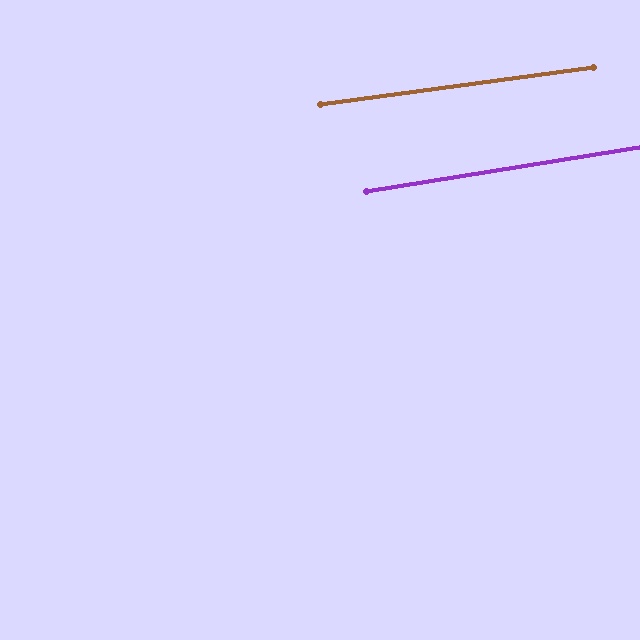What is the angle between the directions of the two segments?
Approximately 1 degree.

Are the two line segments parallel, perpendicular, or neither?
Parallel — their directions differ by only 1.5°.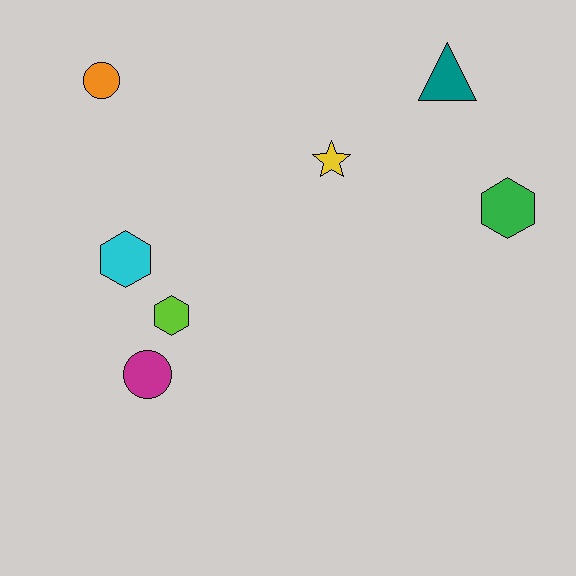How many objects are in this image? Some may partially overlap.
There are 7 objects.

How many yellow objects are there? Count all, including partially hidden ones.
There is 1 yellow object.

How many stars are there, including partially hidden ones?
There is 1 star.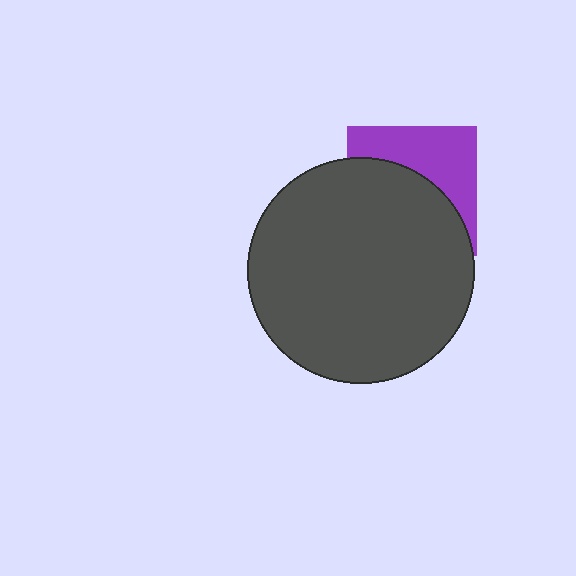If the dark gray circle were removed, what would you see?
You would see the complete purple square.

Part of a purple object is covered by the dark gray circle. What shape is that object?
It is a square.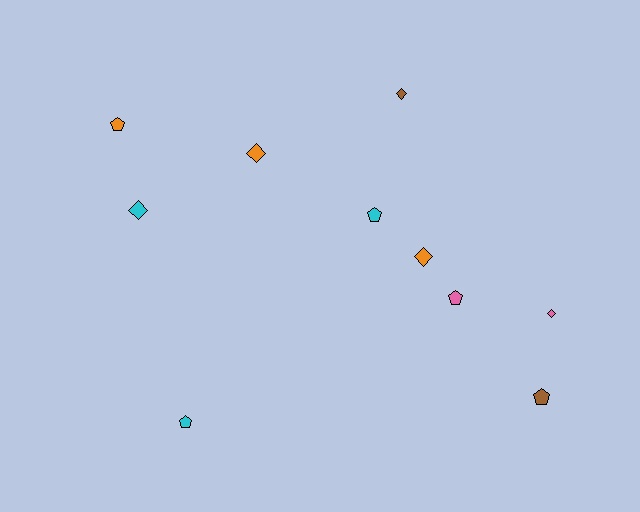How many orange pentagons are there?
There is 1 orange pentagon.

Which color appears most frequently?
Orange, with 3 objects.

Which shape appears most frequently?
Pentagon, with 5 objects.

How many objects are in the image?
There are 10 objects.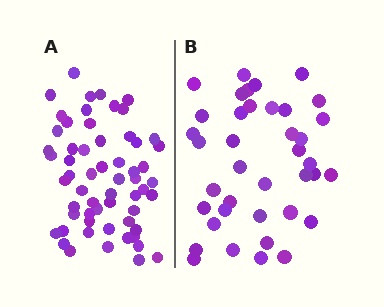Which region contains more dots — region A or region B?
Region A (the left region) has more dots.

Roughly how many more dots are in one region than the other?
Region A has approximately 20 more dots than region B.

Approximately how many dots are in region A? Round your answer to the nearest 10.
About 60 dots. (The exact count is 59, which rounds to 60.)